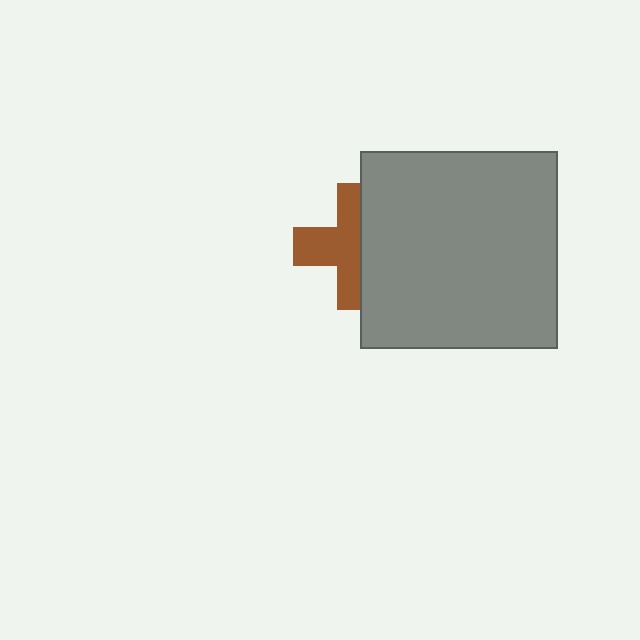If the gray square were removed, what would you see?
You would see the complete brown cross.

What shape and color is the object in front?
The object in front is a gray square.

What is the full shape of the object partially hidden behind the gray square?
The partially hidden object is a brown cross.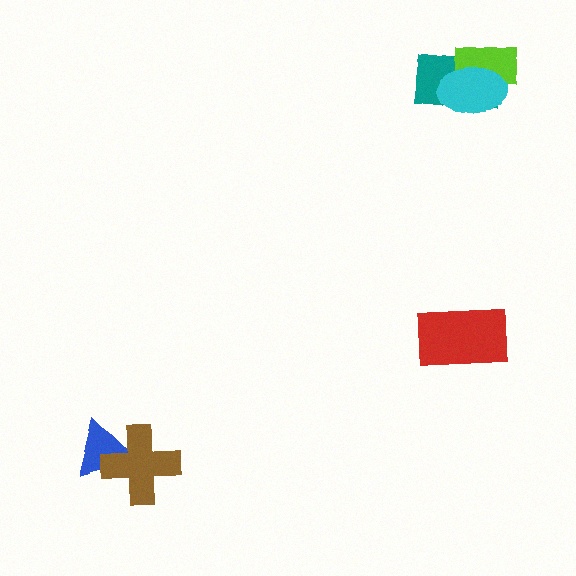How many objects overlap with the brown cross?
1 object overlaps with the brown cross.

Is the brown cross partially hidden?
No, no other shape covers it.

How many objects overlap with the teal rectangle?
2 objects overlap with the teal rectangle.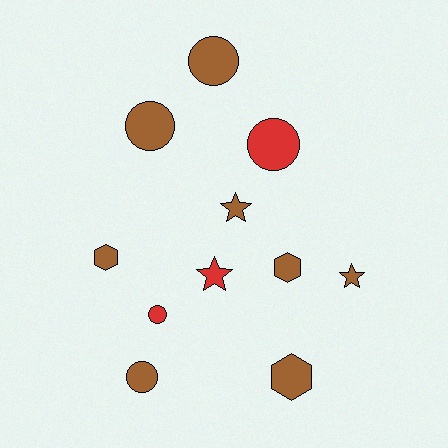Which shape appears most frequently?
Circle, with 5 objects.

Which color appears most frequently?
Brown, with 8 objects.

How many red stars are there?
There is 1 red star.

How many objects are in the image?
There are 11 objects.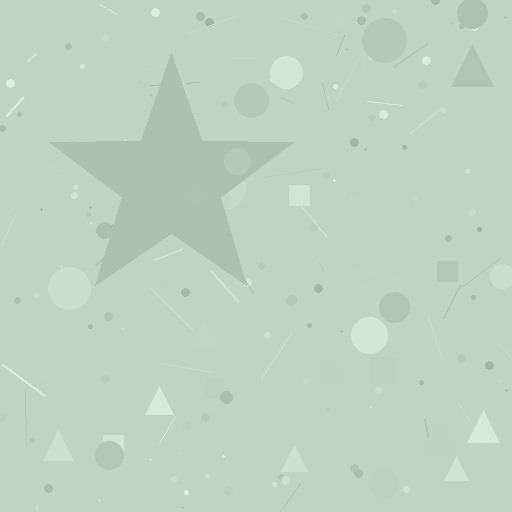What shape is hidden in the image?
A star is hidden in the image.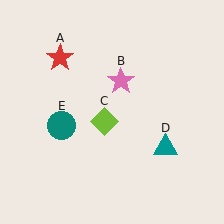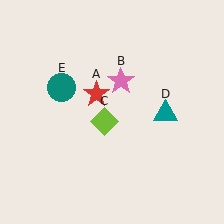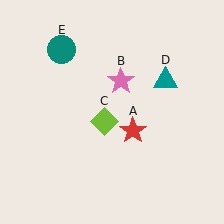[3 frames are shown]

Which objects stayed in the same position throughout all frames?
Pink star (object B) and lime diamond (object C) remained stationary.